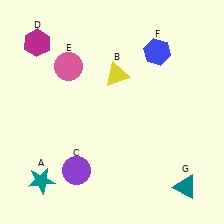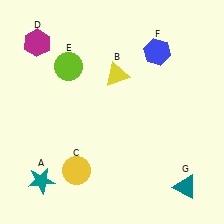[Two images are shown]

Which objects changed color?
C changed from purple to yellow. E changed from pink to lime.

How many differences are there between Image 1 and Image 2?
There are 2 differences between the two images.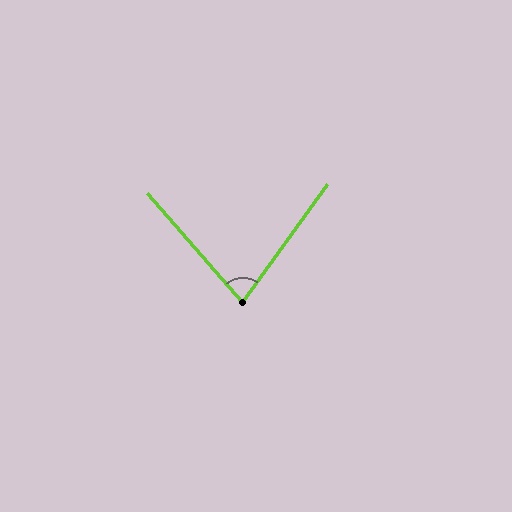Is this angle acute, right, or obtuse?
It is acute.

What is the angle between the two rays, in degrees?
Approximately 77 degrees.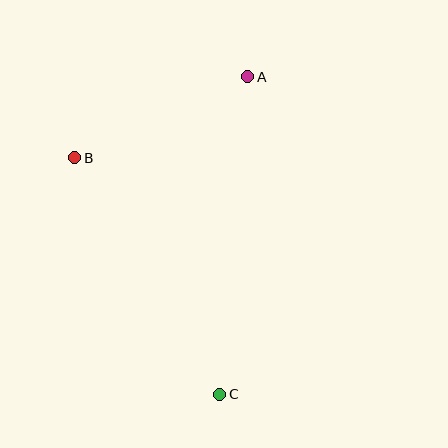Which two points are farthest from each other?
Points A and C are farthest from each other.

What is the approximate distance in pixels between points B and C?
The distance between B and C is approximately 277 pixels.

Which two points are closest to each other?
Points A and B are closest to each other.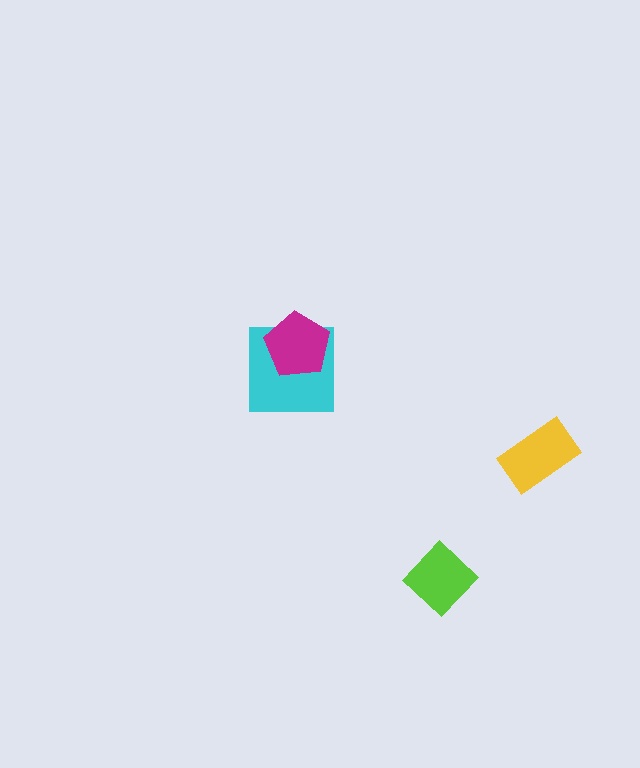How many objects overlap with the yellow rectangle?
0 objects overlap with the yellow rectangle.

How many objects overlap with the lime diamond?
0 objects overlap with the lime diamond.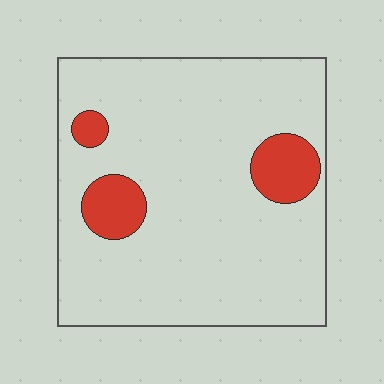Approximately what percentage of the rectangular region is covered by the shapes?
Approximately 10%.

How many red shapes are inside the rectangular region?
3.